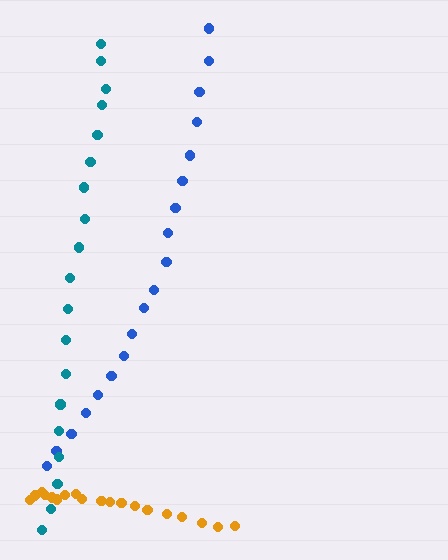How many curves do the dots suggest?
There are 3 distinct paths.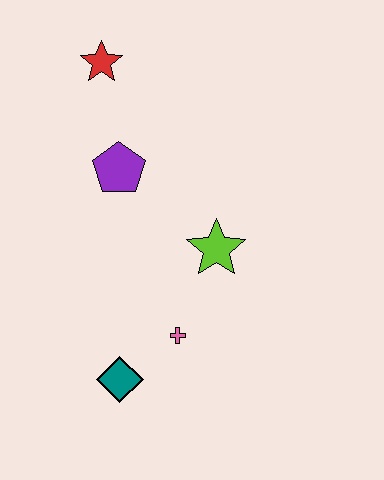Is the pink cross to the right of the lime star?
No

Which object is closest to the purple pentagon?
The red star is closest to the purple pentagon.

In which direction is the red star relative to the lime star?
The red star is above the lime star.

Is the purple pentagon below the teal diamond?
No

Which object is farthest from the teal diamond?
The red star is farthest from the teal diamond.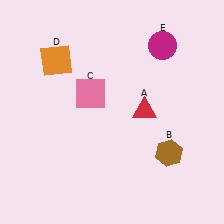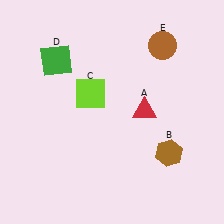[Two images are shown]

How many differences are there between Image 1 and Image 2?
There are 3 differences between the two images.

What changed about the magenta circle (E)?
In Image 1, E is magenta. In Image 2, it changed to brown.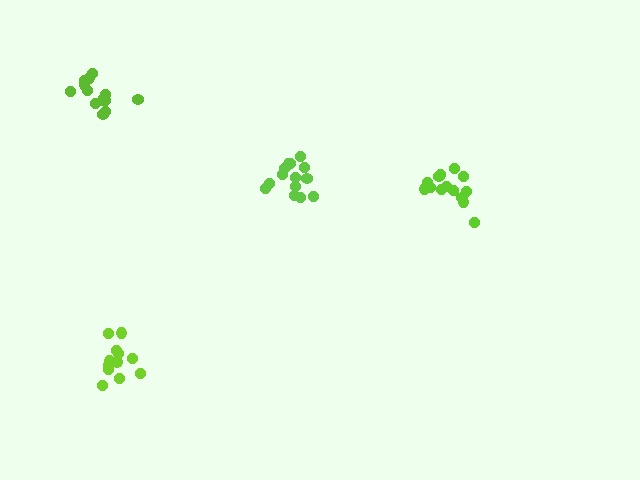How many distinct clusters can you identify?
There are 4 distinct clusters.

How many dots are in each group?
Group 1: 12 dots, Group 2: 14 dots, Group 3: 14 dots, Group 4: 13 dots (53 total).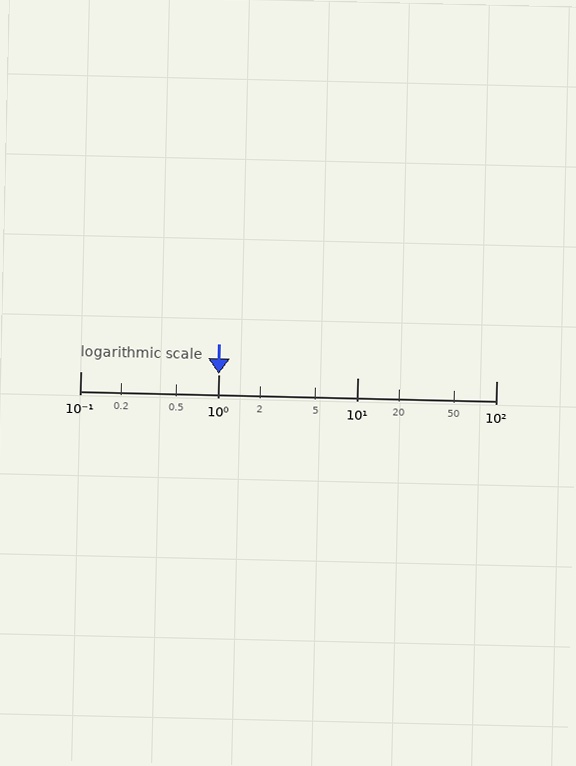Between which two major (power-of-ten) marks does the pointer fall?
The pointer is between 1 and 10.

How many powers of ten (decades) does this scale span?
The scale spans 3 decades, from 0.1 to 100.